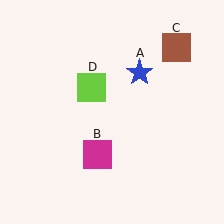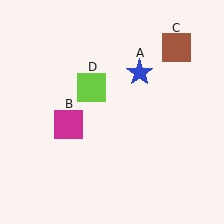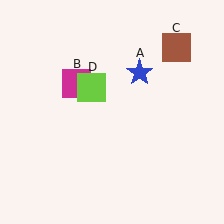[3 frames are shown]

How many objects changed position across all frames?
1 object changed position: magenta square (object B).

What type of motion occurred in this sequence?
The magenta square (object B) rotated clockwise around the center of the scene.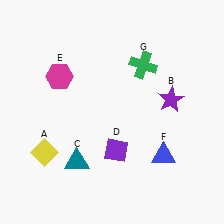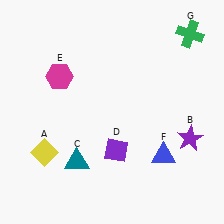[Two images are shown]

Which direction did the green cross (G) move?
The green cross (G) moved right.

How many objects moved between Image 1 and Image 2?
2 objects moved between the two images.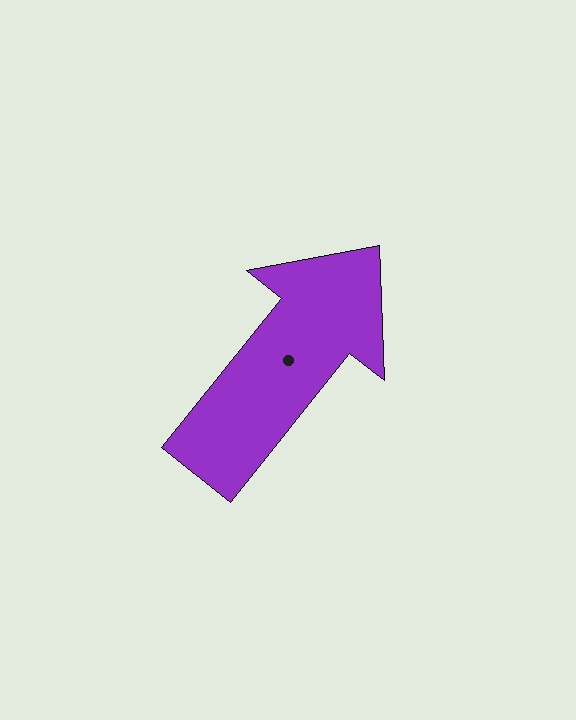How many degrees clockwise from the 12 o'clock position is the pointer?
Approximately 39 degrees.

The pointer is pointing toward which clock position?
Roughly 1 o'clock.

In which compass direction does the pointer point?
Northeast.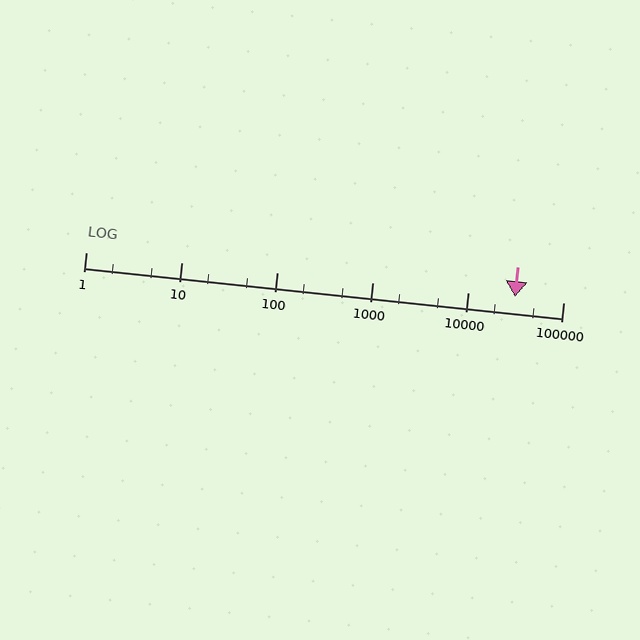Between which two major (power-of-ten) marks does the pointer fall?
The pointer is between 10000 and 100000.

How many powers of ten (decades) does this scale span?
The scale spans 5 decades, from 1 to 100000.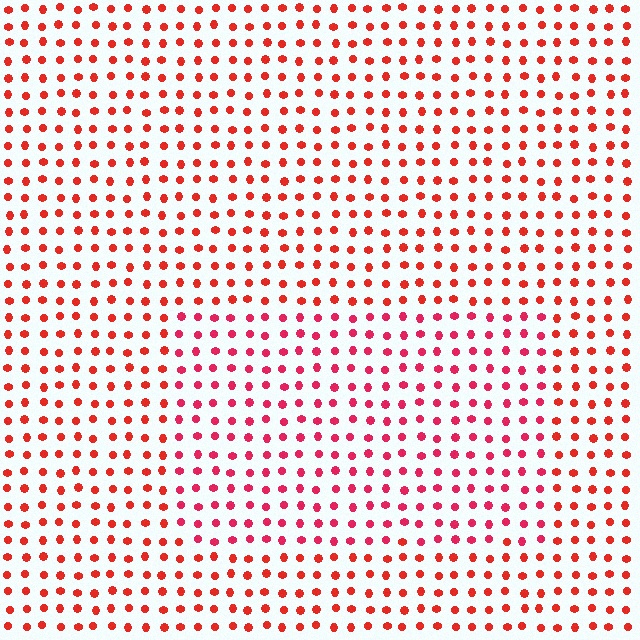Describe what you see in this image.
The image is filled with small red elements in a uniform arrangement. A rectangle-shaped region is visible where the elements are tinted to a slightly different hue, forming a subtle color boundary.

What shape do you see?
I see a rectangle.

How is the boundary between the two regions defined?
The boundary is defined purely by a slight shift in hue (about 20 degrees). Spacing, size, and orientation are identical on both sides.